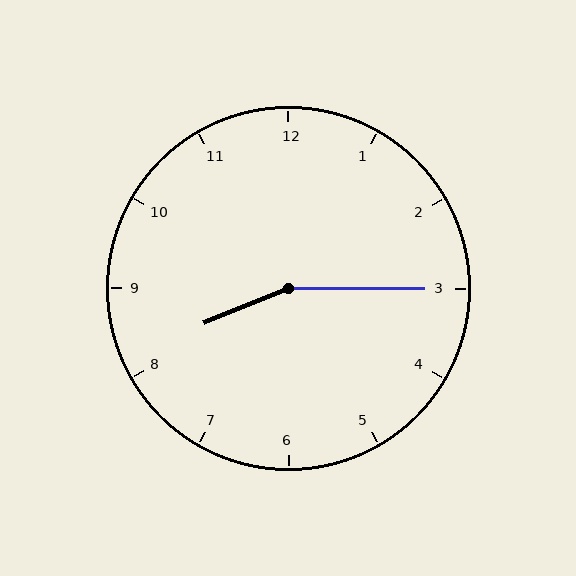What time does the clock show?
8:15.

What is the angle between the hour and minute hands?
Approximately 158 degrees.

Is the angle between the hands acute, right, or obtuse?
It is obtuse.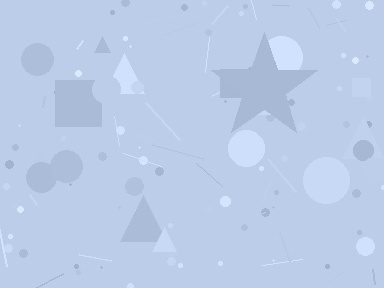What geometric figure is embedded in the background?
A star is embedded in the background.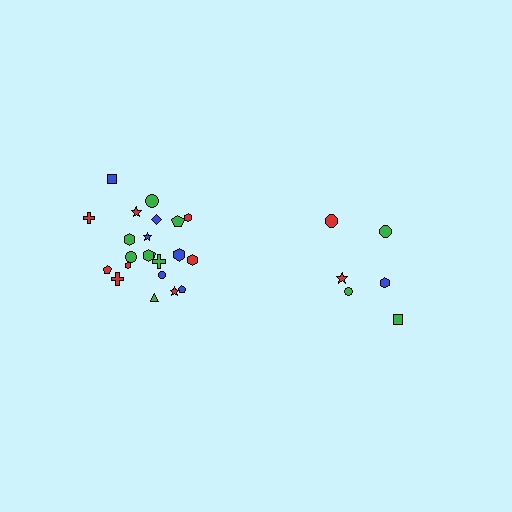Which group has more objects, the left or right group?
The left group.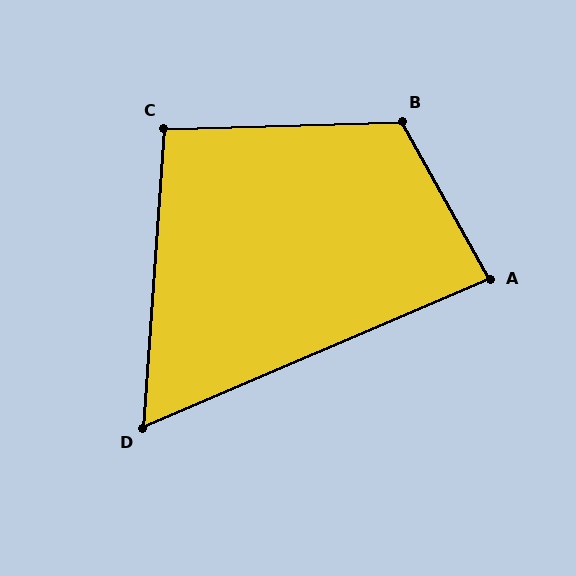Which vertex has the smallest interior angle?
D, at approximately 63 degrees.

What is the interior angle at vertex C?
Approximately 96 degrees (obtuse).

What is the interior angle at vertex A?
Approximately 84 degrees (acute).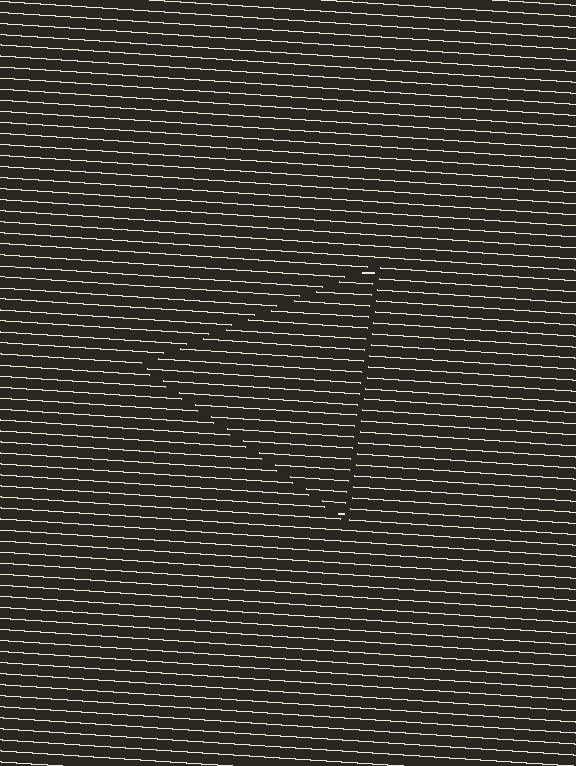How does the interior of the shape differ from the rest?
The interior of the shape contains the same grating, shifted by half a period — the contour is defined by the phase discontinuity where line-ends from the inner and outer gratings abut.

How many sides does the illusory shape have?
3 sides — the line-ends trace a triangle.